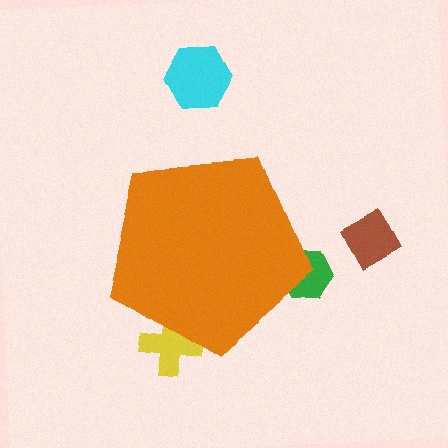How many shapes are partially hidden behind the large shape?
2 shapes are partially hidden.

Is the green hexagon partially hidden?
Yes, the green hexagon is partially hidden behind the orange pentagon.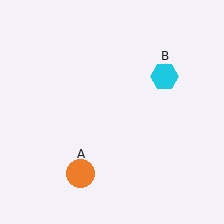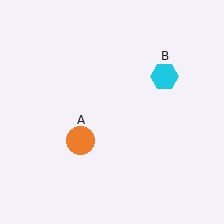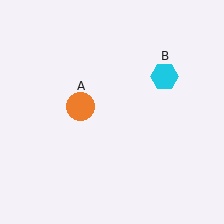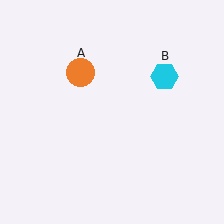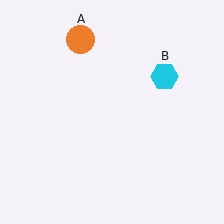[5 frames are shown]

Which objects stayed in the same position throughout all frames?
Cyan hexagon (object B) remained stationary.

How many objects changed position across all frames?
1 object changed position: orange circle (object A).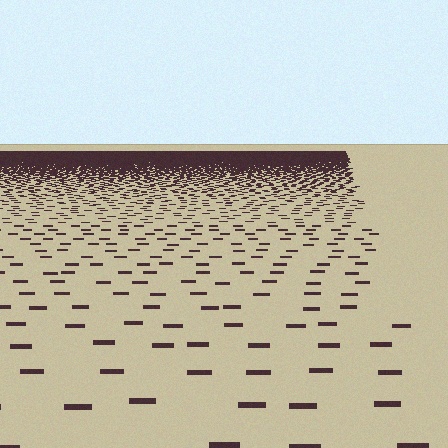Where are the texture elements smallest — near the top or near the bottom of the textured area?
Near the top.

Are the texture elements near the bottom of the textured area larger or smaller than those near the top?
Larger. Near the bottom, elements are closer to the viewer and appear at a bigger on-screen size.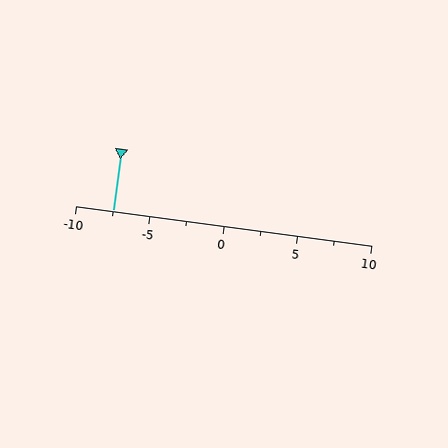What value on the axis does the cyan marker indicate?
The marker indicates approximately -7.5.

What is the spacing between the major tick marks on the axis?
The major ticks are spaced 5 apart.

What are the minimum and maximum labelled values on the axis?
The axis runs from -10 to 10.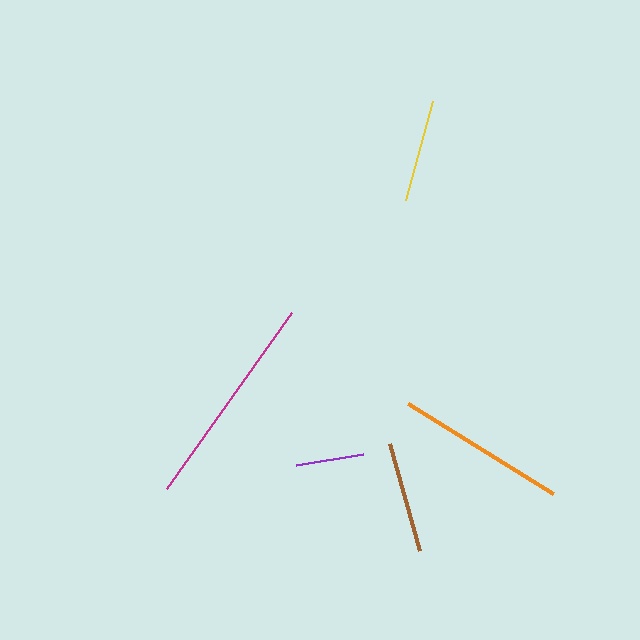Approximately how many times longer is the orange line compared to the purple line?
The orange line is approximately 2.5 times the length of the purple line.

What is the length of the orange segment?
The orange segment is approximately 170 pixels long.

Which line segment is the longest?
The magenta line is the longest at approximately 216 pixels.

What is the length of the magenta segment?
The magenta segment is approximately 216 pixels long.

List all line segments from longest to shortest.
From longest to shortest: magenta, orange, brown, yellow, purple.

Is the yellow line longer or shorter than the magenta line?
The magenta line is longer than the yellow line.